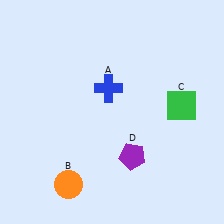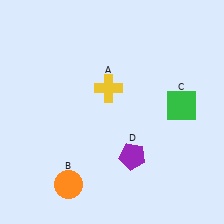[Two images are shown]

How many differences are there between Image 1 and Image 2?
There is 1 difference between the two images.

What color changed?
The cross (A) changed from blue in Image 1 to yellow in Image 2.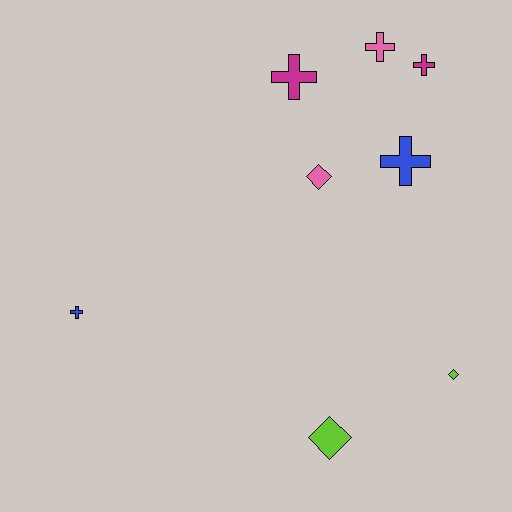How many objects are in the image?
There are 8 objects.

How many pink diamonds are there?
There is 1 pink diamond.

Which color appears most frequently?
Blue, with 2 objects.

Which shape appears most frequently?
Cross, with 5 objects.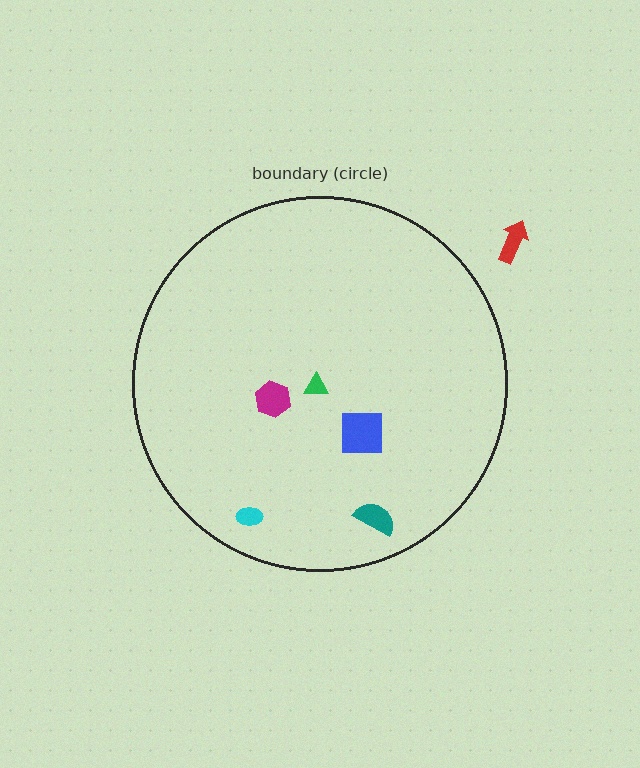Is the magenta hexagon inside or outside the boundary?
Inside.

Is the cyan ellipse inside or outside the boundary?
Inside.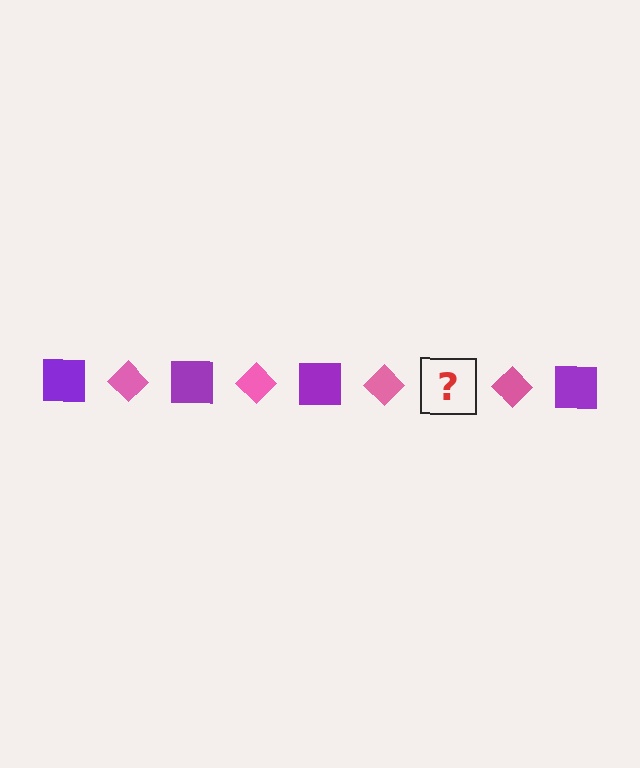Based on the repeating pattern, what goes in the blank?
The blank should be a purple square.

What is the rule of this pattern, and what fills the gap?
The rule is that the pattern alternates between purple square and pink diamond. The gap should be filled with a purple square.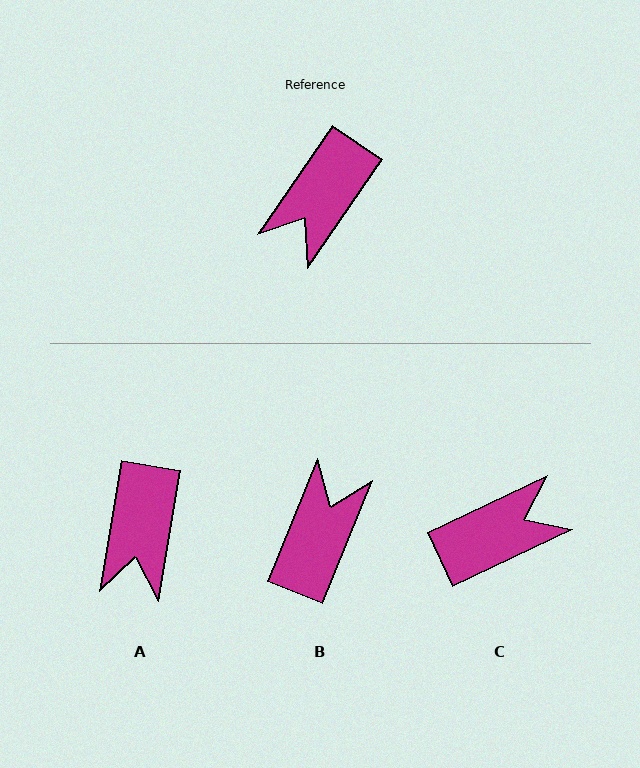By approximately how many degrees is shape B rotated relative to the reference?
Approximately 168 degrees clockwise.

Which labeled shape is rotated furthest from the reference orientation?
B, about 168 degrees away.